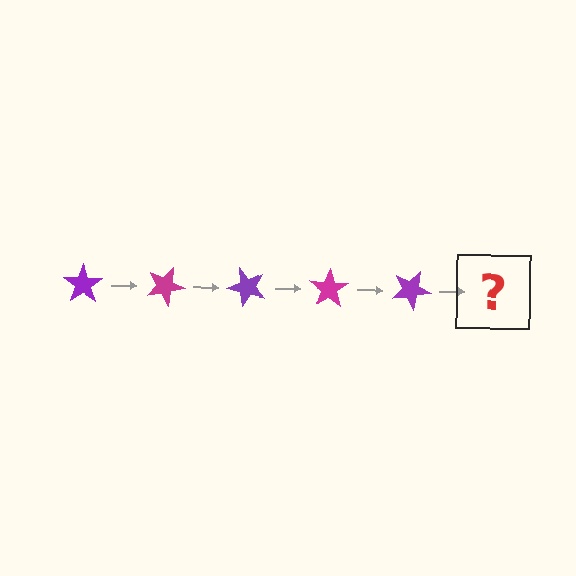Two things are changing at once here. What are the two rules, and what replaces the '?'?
The two rules are that it rotates 25 degrees each step and the color cycles through purple and magenta. The '?' should be a magenta star, rotated 125 degrees from the start.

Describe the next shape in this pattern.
It should be a magenta star, rotated 125 degrees from the start.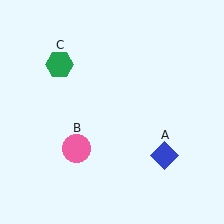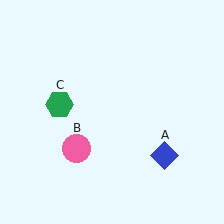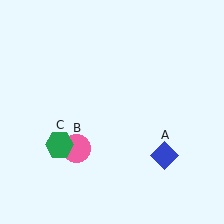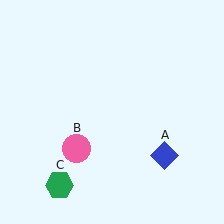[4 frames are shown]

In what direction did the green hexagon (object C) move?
The green hexagon (object C) moved down.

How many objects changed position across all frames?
1 object changed position: green hexagon (object C).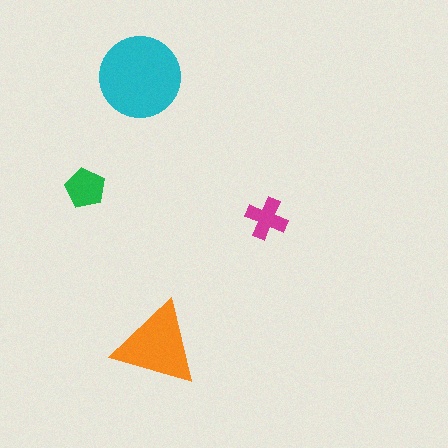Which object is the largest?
The cyan circle.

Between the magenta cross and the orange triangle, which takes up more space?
The orange triangle.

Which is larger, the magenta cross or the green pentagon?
The green pentagon.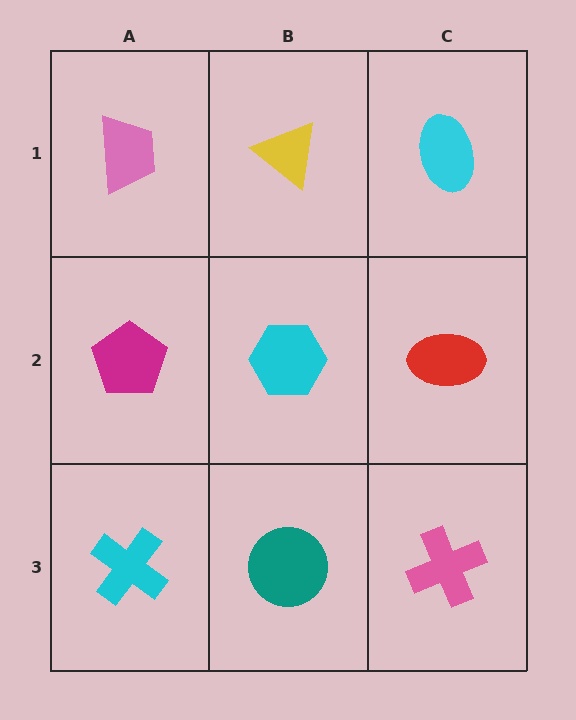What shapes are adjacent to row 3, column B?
A cyan hexagon (row 2, column B), a cyan cross (row 3, column A), a pink cross (row 3, column C).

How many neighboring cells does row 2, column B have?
4.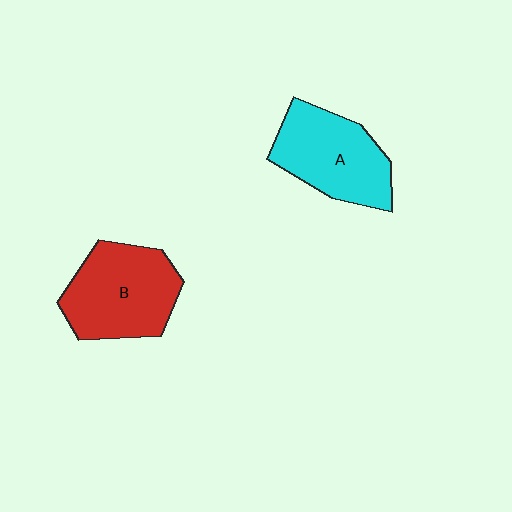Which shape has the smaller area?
Shape A (cyan).